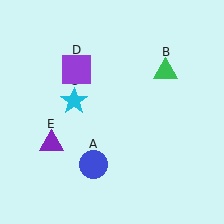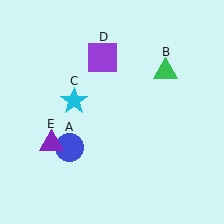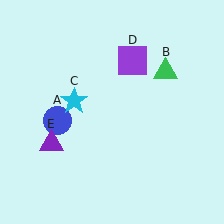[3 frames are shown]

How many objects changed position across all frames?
2 objects changed position: blue circle (object A), purple square (object D).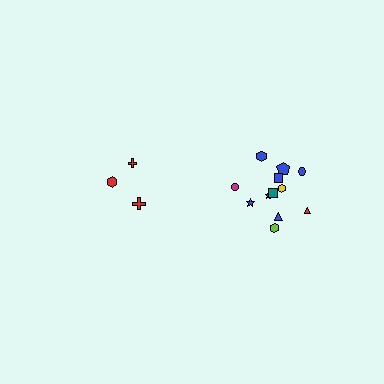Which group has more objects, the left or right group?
The right group.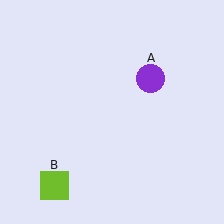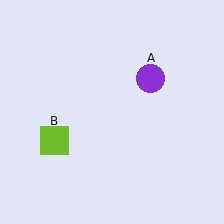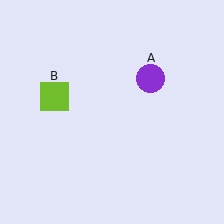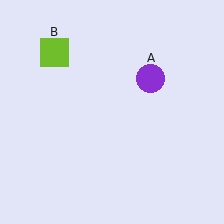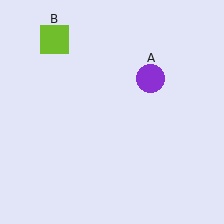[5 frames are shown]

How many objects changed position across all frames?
1 object changed position: lime square (object B).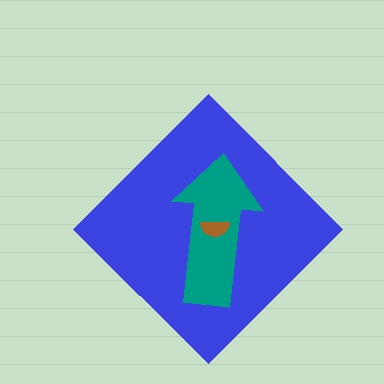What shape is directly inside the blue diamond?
The teal arrow.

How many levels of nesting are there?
3.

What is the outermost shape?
The blue diamond.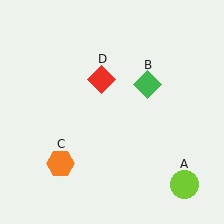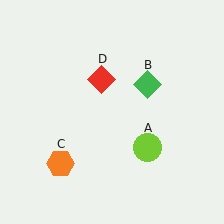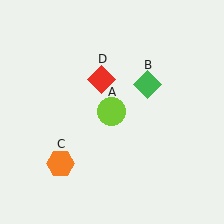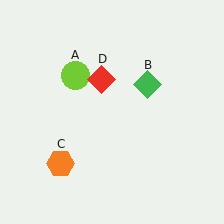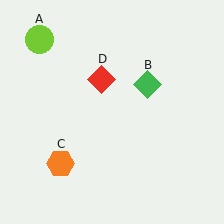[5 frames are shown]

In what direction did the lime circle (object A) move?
The lime circle (object A) moved up and to the left.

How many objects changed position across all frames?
1 object changed position: lime circle (object A).